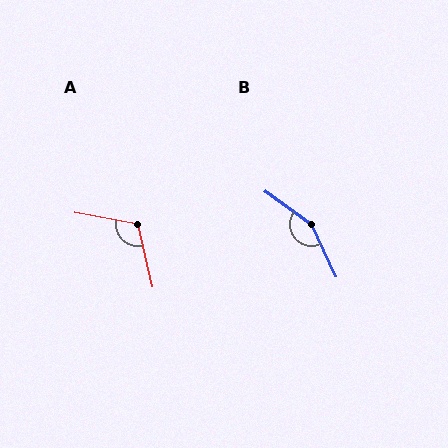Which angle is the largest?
B, at approximately 151 degrees.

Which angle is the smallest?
A, at approximately 113 degrees.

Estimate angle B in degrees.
Approximately 151 degrees.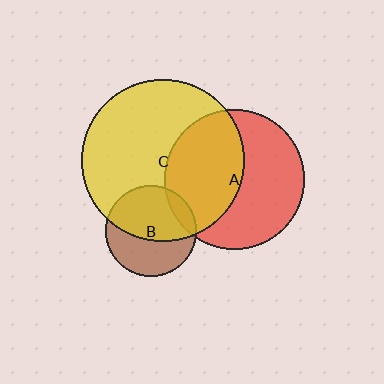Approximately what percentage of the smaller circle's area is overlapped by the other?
Approximately 55%.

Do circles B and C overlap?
Yes.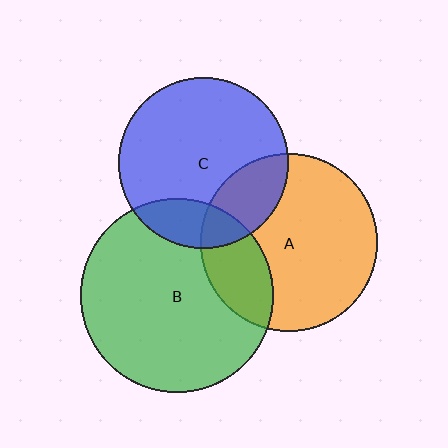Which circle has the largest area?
Circle B (green).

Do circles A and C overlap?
Yes.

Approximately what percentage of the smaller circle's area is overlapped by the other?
Approximately 20%.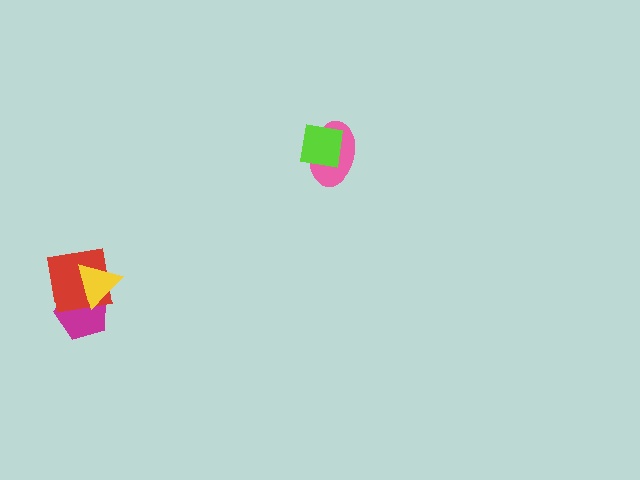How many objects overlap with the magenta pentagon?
2 objects overlap with the magenta pentagon.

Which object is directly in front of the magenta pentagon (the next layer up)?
The red square is directly in front of the magenta pentagon.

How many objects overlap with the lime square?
1 object overlaps with the lime square.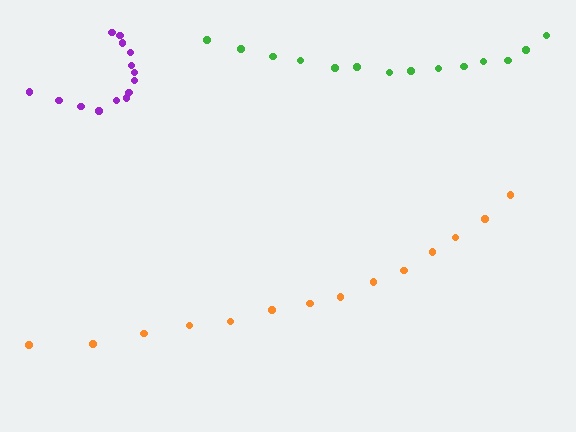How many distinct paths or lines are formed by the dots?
There are 3 distinct paths.